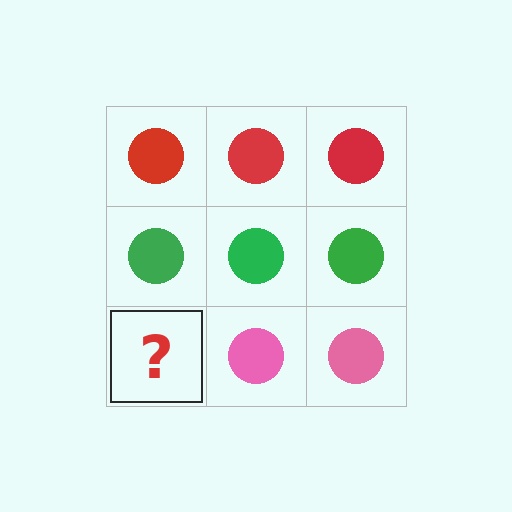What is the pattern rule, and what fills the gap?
The rule is that each row has a consistent color. The gap should be filled with a pink circle.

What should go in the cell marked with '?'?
The missing cell should contain a pink circle.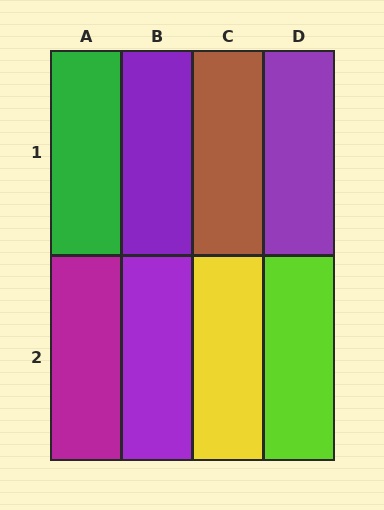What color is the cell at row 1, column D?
Purple.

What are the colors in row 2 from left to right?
Magenta, purple, yellow, lime.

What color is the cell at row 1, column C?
Brown.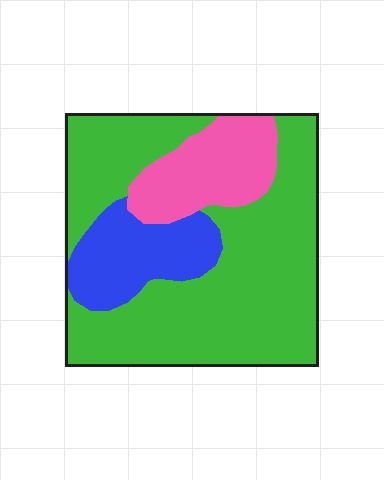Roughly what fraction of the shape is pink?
Pink covers 17% of the shape.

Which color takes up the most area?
Green, at roughly 65%.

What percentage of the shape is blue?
Blue covers about 15% of the shape.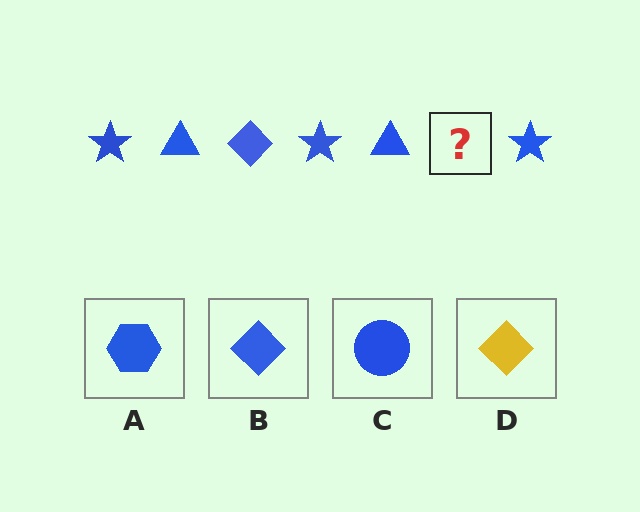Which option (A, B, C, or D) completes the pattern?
B.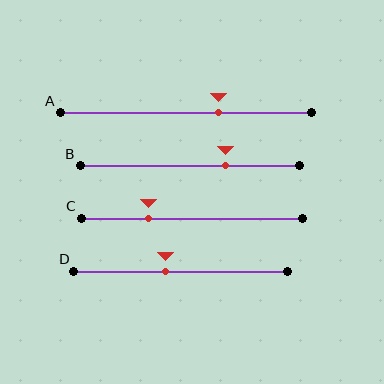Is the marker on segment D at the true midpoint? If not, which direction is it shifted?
No, the marker on segment D is shifted to the left by about 7% of the segment length.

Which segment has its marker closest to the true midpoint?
Segment D has its marker closest to the true midpoint.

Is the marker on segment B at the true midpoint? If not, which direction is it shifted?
No, the marker on segment B is shifted to the right by about 16% of the segment length.